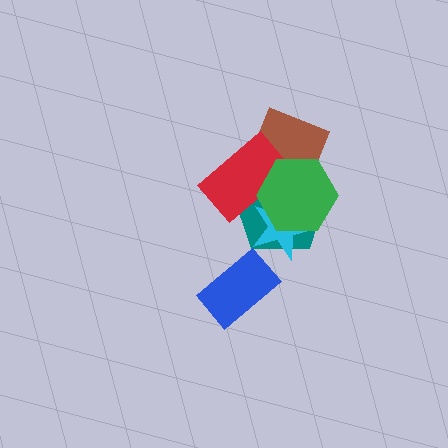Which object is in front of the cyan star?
The green hexagon is in front of the cyan star.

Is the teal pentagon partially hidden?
Yes, it is partially covered by another shape.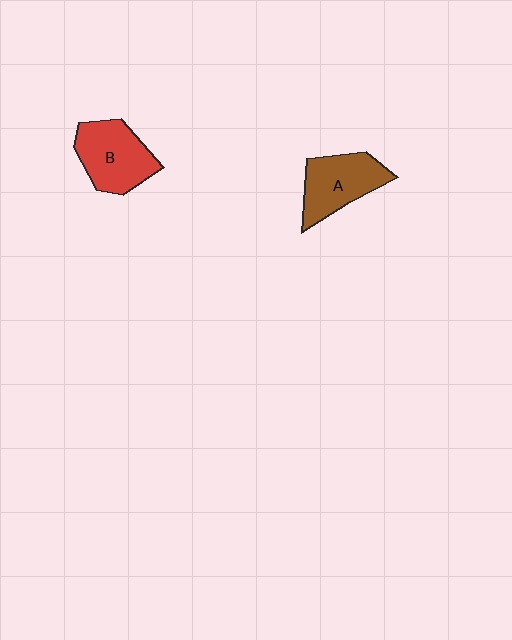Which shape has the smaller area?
Shape A (brown).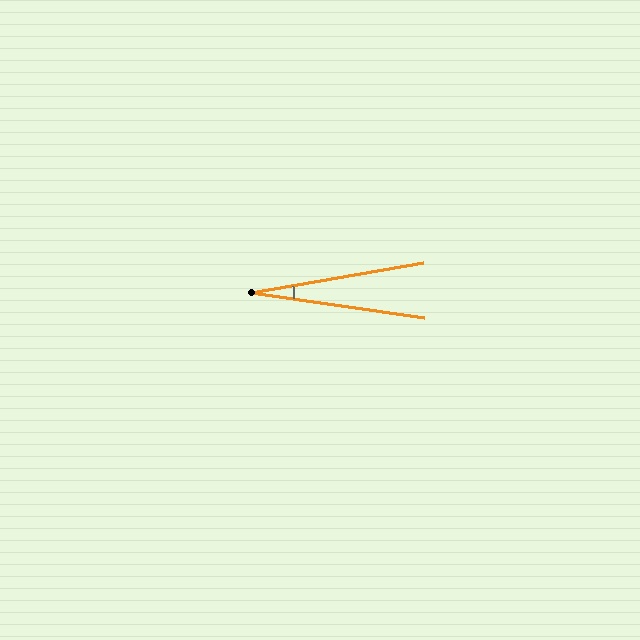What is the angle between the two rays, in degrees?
Approximately 18 degrees.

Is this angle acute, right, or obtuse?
It is acute.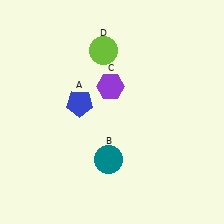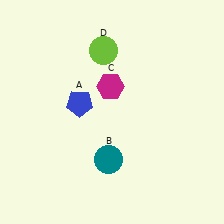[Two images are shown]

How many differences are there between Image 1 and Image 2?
There is 1 difference between the two images.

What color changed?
The hexagon (C) changed from purple in Image 1 to magenta in Image 2.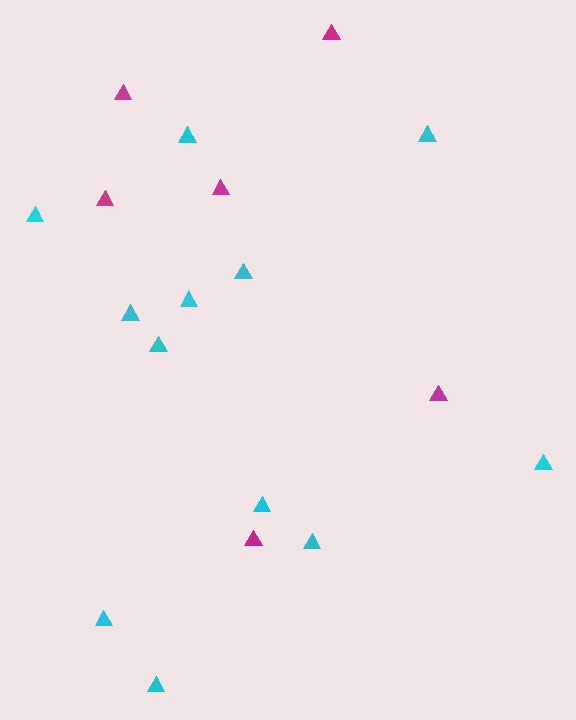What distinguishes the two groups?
There are 2 groups: one group of cyan triangles (12) and one group of magenta triangles (6).